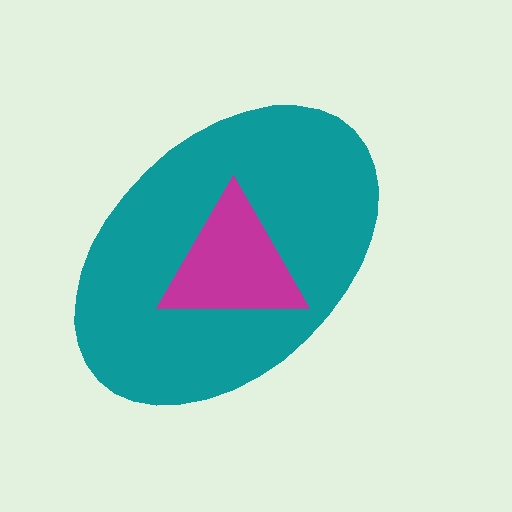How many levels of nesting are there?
2.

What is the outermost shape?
The teal ellipse.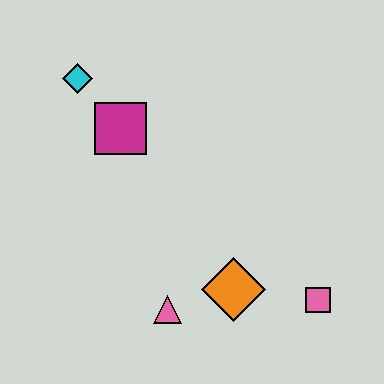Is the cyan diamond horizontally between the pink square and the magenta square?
No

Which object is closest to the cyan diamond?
The magenta square is closest to the cyan diamond.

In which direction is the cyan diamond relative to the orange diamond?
The cyan diamond is above the orange diamond.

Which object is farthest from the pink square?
The cyan diamond is farthest from the pink square.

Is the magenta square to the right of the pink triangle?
No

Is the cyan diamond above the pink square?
Yes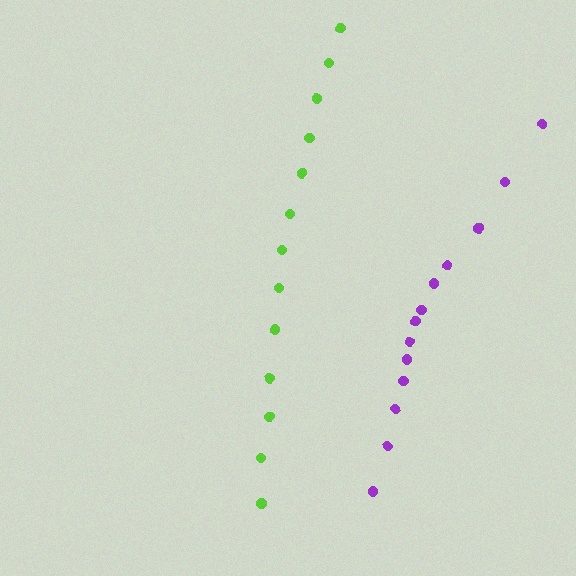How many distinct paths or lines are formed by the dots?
There are 2 distinct paths.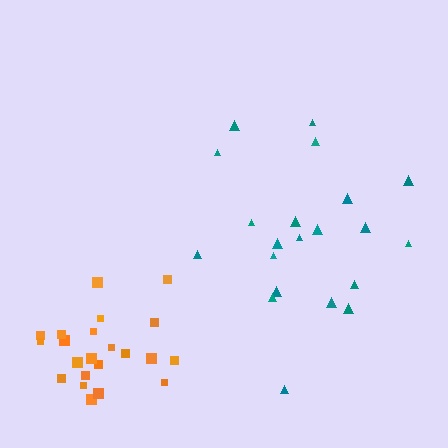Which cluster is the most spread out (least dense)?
Teal.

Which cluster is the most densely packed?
Orange.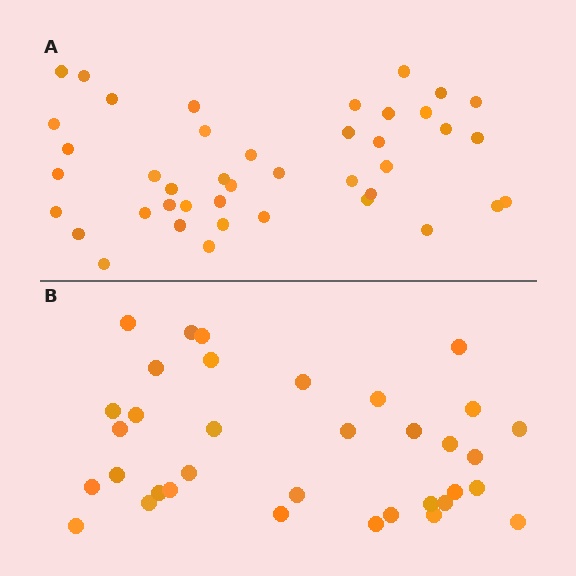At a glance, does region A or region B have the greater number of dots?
Region A (the top region) has more dots.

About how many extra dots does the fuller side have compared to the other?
Region A has roughly 8 or so more dots than region B.